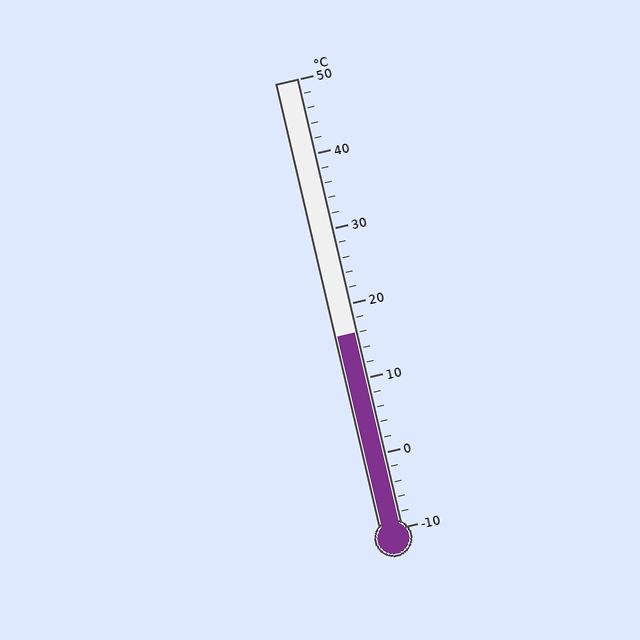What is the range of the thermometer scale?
The thermometer scale ranges from -10°C to 50°C.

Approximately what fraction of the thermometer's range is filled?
The thermometer is filled to approximately 45% of its range.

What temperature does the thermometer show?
The thermometer shows approximately 16°C.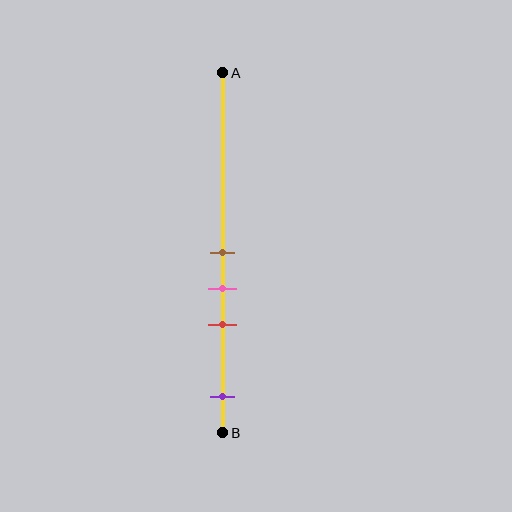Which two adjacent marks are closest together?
The brown and pink marks are the closest adjacent pair.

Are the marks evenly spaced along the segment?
No, the marks are not evenly spaced.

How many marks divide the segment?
There are 4 marks dividing the segment.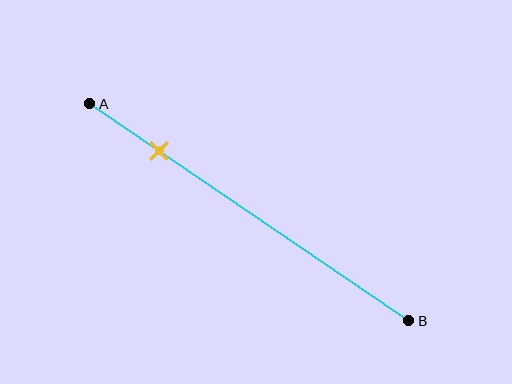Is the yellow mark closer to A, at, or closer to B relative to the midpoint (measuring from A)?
The yellow mark is closer to point A than the midpoint of segment AB.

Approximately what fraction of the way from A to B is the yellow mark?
The yellow mark is approximately 20% of the way from A to B.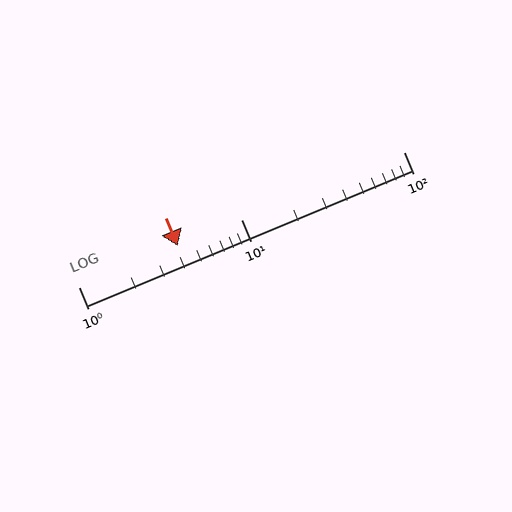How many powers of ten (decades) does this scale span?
The scale spans 2 decades, from 1 to 100.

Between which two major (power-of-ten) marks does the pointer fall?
The pointer is between 1 and 10.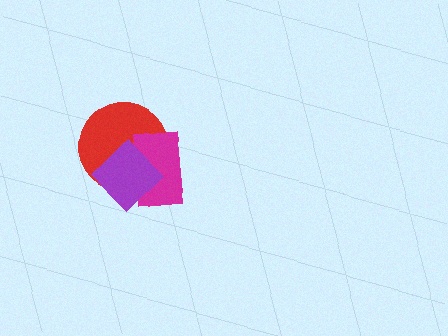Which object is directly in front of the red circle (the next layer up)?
The magenta rectangle is directly in front of the red circle.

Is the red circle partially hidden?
Yes, it is partially covered by another shape.